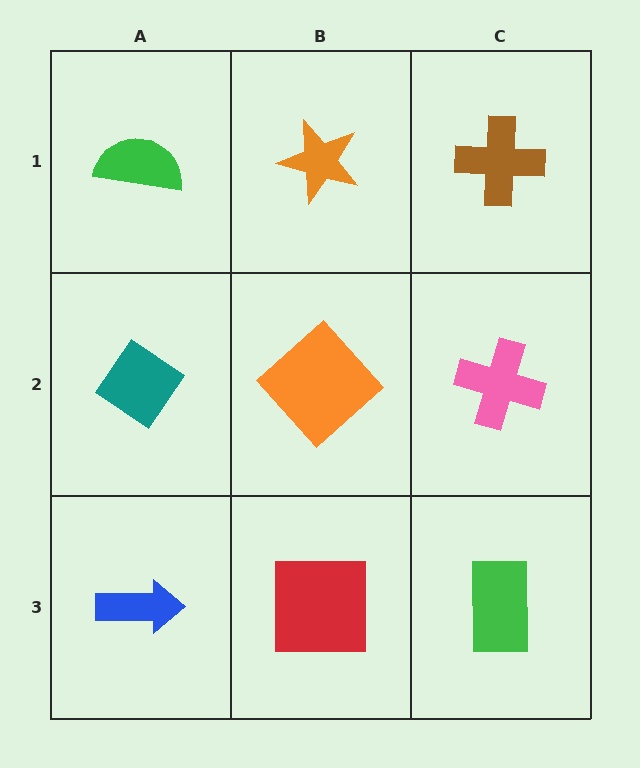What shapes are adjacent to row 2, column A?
A green semicircle (row 1, column A), a blue arrow (row 3, column A), an orange diamond (row 2, column B).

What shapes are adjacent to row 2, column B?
An orange star (row 1, column B), a red square (row 3, column B), a teal diamond (row 2, column A), a pink cross (row 2, column C).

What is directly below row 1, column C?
A pink cross.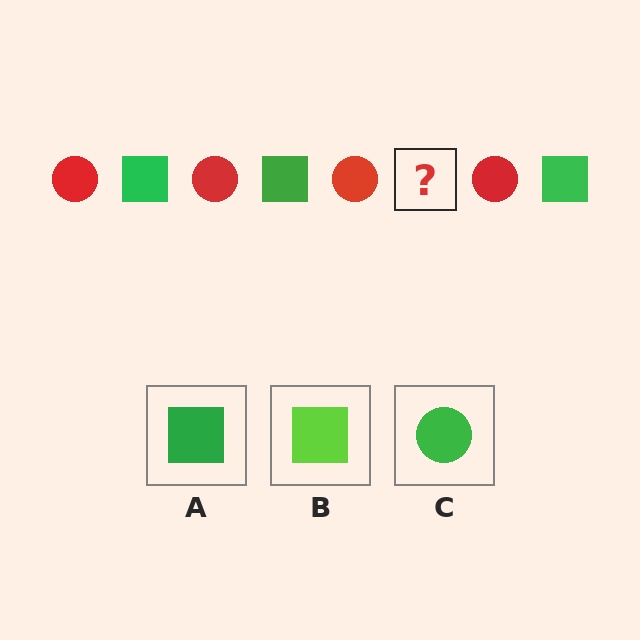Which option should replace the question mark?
Option A.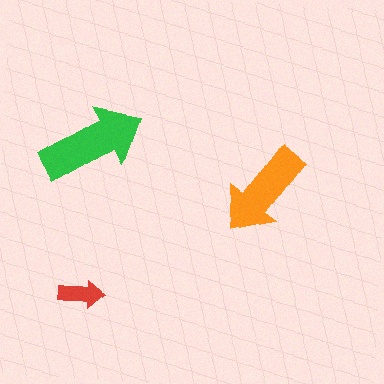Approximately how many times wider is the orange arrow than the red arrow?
About 2 times wider.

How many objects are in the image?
There are 3 objects in the image.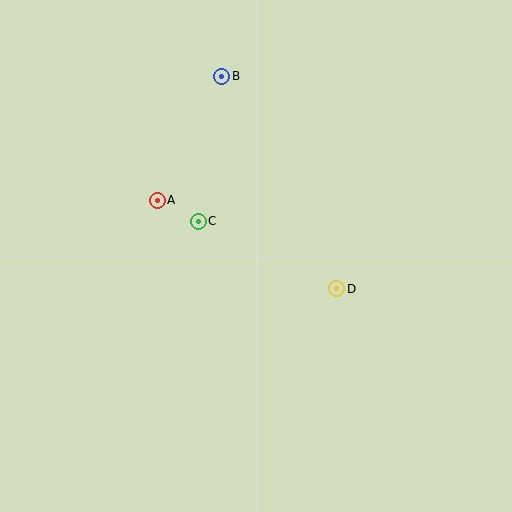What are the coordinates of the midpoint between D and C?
The midpoint between D and C is at (268, 255).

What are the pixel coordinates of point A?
Point A is at (157, 200).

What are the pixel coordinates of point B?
Point B is at (222, 76).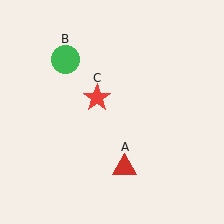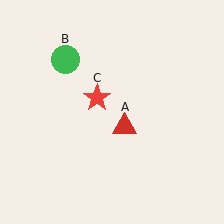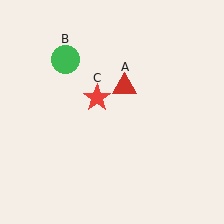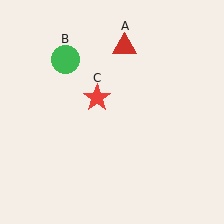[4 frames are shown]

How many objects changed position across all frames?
1 object changed position: red triangle (object A).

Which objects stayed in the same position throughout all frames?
Green circle (object B) and red star (object C) remained stationary.